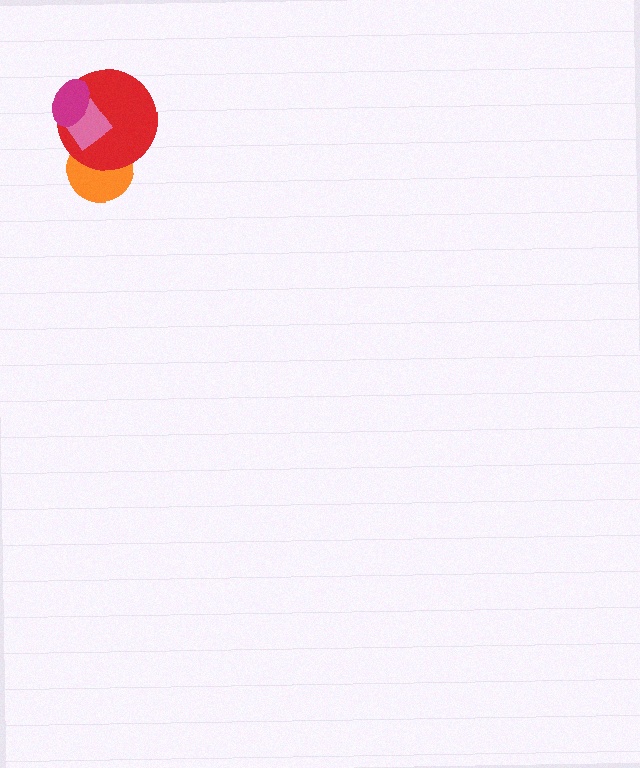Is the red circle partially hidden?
Yes, it is partially covered by another shape.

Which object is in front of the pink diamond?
The magenta ellipse is in front of the pink diamond.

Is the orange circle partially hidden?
Yes, it is partially covered by another shape.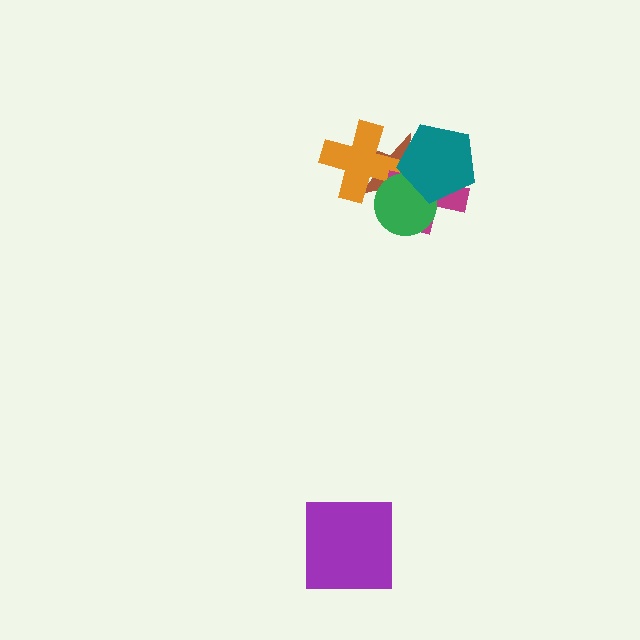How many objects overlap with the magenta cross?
4 objects overlap with the magenta cross.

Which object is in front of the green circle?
The teal pentagon is in front of the green circle.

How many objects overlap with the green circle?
4 objects overlap with the green circle.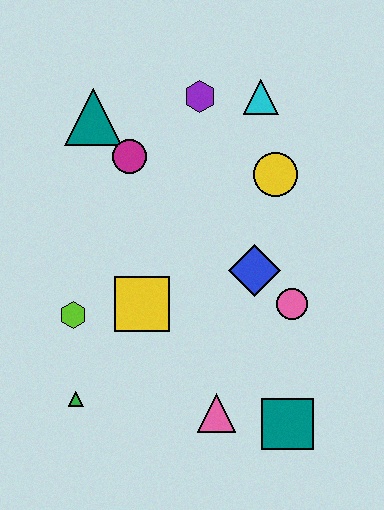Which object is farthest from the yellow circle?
The green triangle is farthest from the yellow circle.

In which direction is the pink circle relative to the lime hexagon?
The pink circle is to the right of the lime hexagon.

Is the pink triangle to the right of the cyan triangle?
No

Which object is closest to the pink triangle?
The teal square is closest to the pink triangle.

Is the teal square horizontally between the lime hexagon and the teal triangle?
No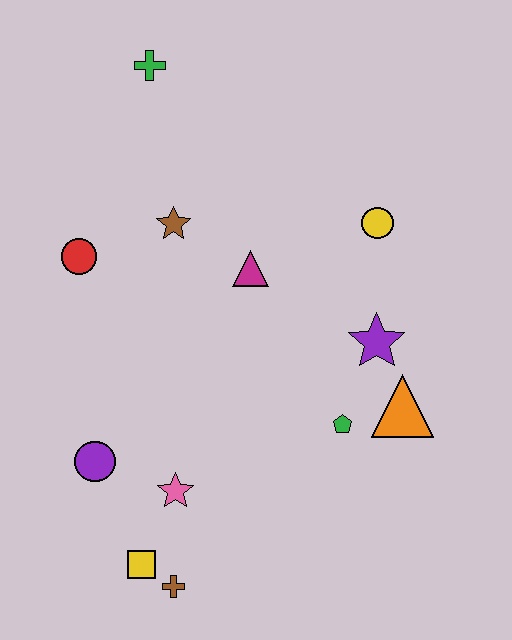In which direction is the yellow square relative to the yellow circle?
The yellow square is below the yellow circle.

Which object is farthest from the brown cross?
The green cross is farthest from the brown cross.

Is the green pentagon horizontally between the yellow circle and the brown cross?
Yes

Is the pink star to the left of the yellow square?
No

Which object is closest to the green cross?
The brown star is closest to the green cross.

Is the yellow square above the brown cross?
Yes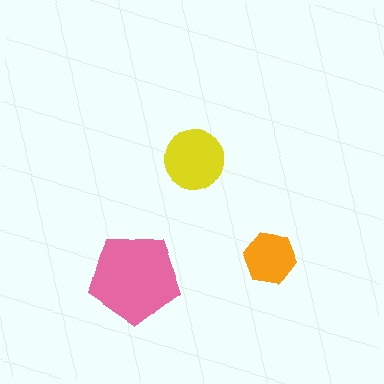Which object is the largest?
The pink pentagon.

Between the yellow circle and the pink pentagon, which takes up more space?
The pink pentagon.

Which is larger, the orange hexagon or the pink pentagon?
The pink pentagon.